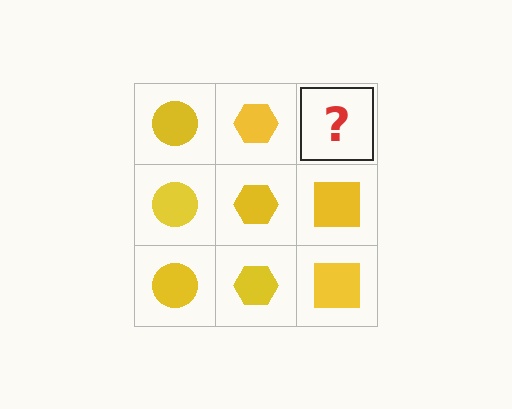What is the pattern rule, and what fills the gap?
The rule is that each column has a consistent shape. The gap should be filled with a yellow square.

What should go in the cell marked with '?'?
The missing cell should contain a yellow square.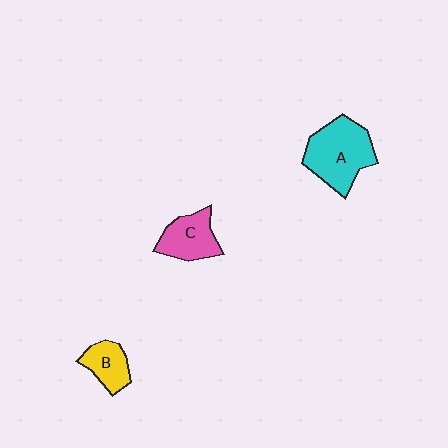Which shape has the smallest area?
Shape B (yellow).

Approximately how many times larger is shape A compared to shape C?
Approximately 1.6 times.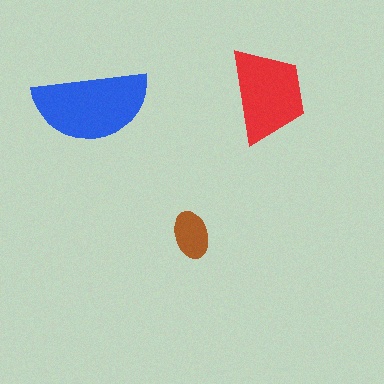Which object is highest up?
The red trapezoid is topmost.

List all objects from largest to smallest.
The blue semicircle, the red trapezoid, the brown ellipse.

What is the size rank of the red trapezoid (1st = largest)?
2nd.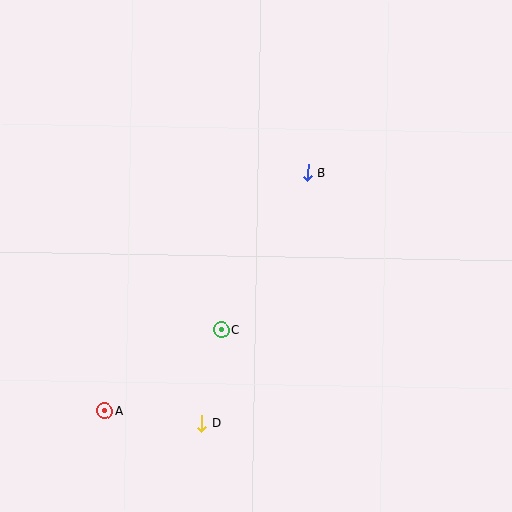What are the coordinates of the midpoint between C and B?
The midpoint between C and B is at (264, 251).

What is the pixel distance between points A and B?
The distance between A and B is 313 pixels.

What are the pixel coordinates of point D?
Point D is at (202, 424).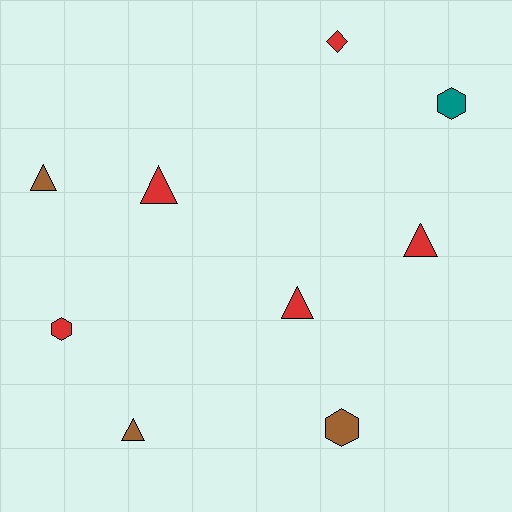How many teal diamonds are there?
There are no teal diamonds.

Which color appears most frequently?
Red, with 5 objects.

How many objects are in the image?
There are 9 objects.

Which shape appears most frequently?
Triangle, with 5 objects.